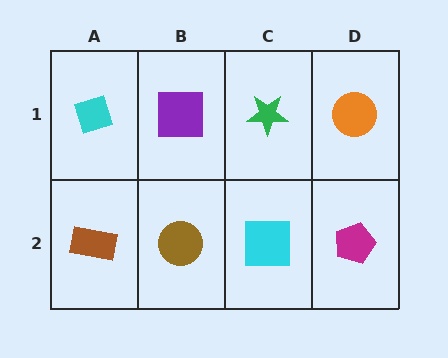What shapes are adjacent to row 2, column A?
A cyan diamond (row 1, column A), a brown circle (row 2, column B).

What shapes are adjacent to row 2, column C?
A green star (row 1, column C), a brown circle (row 2, column B), a magenta pentagon (row 2, column D).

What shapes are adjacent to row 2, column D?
An orange circle (row 1, column D), a cyan square (row 2, column C).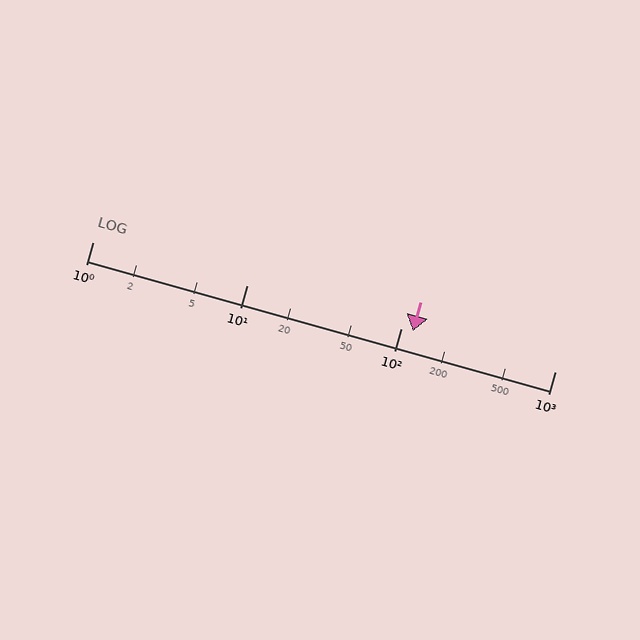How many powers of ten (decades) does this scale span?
The scale spans 3 decades, from 1 to 1000.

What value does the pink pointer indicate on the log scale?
The pointer indicates approximately 120.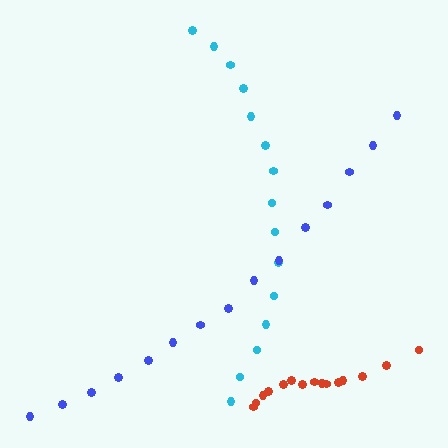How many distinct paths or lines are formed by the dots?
There are 3 distinct paths.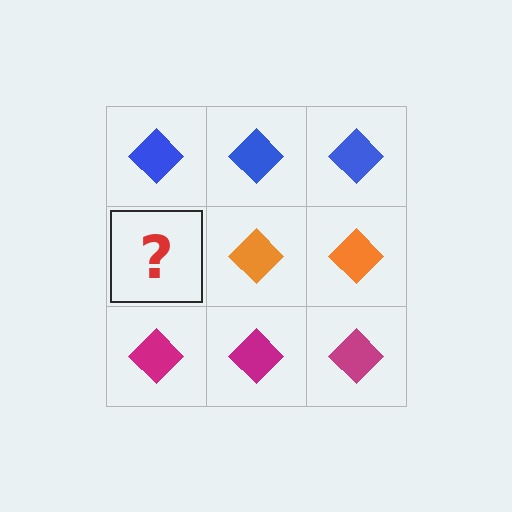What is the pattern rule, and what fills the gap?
The rule is that each row has a consistent color. The gap should be filled with an orange diamond.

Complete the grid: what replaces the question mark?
The question mark should be replaced with an orange diamond.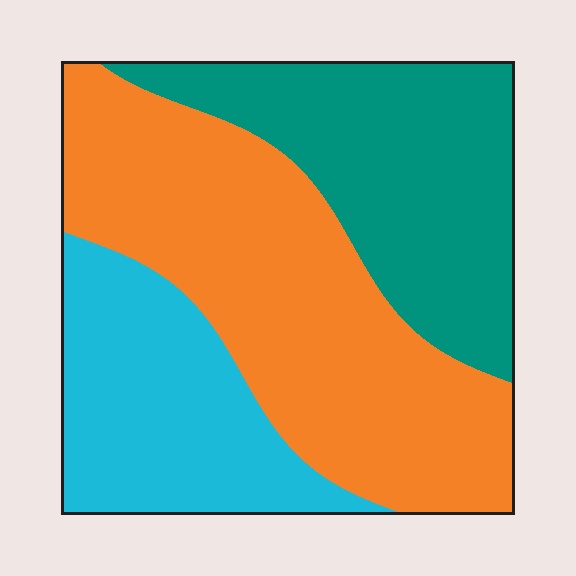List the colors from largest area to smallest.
From largest to smallest: orange, teal, cyan.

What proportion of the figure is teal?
Teal covers about 30% of the figure.